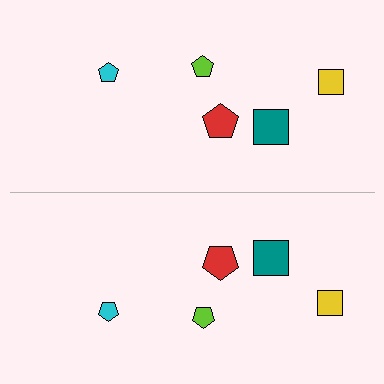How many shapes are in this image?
There are 10 shapes in this image.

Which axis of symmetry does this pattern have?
The pattern has a horizontal axis of symmetry running through the center of the image.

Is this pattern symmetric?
Yes, this pattern has bilateral (reflection) symmetry.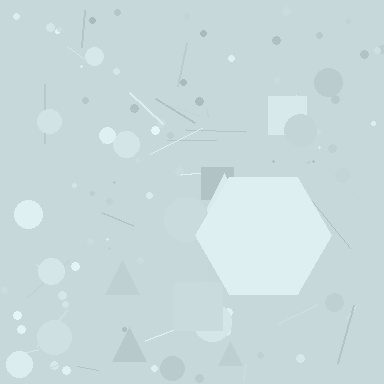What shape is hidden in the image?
A hexagon is hidden in the image.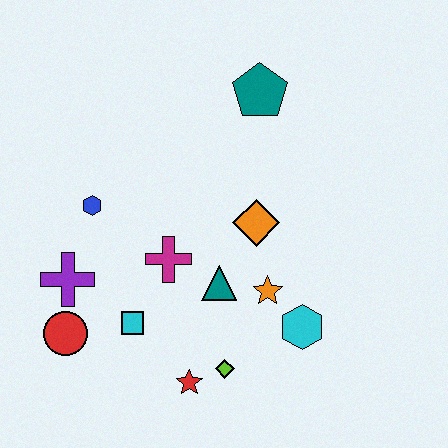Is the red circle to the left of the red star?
Yes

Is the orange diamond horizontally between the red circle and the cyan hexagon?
Yes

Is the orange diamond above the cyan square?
Yes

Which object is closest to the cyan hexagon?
The orange star is closest to the cyan hexagon.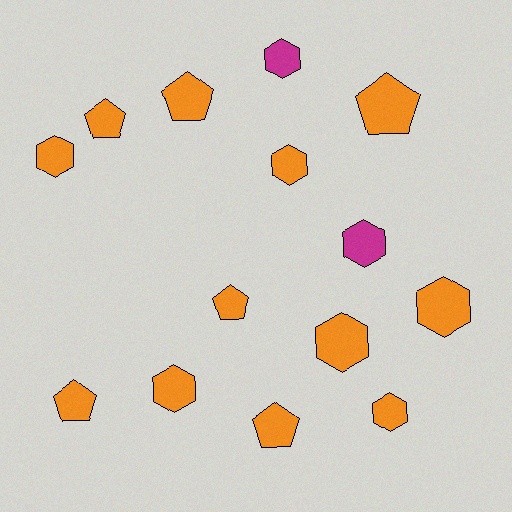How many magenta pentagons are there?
There are no magenta pentagons.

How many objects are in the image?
There are 14 objects.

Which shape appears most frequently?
Hexagon, with 8 objects.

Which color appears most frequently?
Orange, with 12 objects.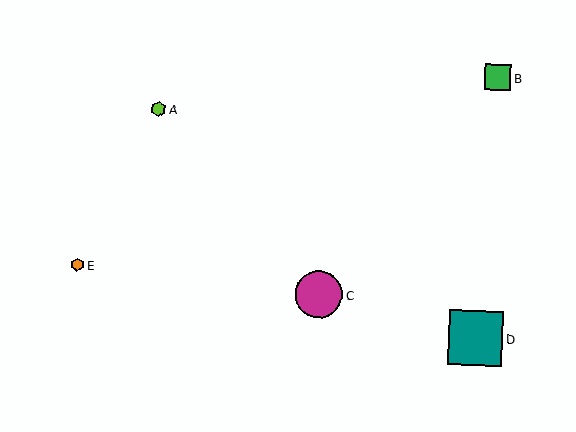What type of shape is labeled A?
Shape A is a lime hexagon.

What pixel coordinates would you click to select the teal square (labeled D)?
Click at (476, 338) to select the teal square D.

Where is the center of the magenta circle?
The center of the magenta circle is at (319, 294).